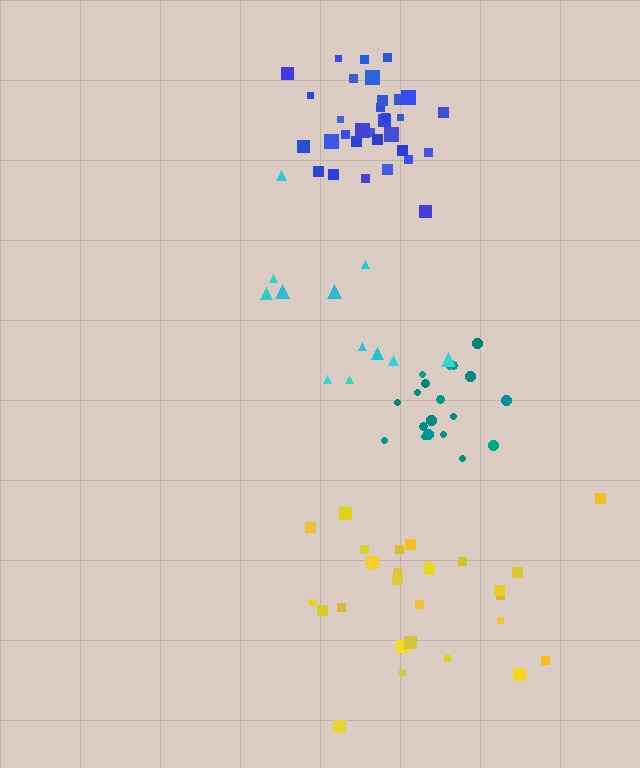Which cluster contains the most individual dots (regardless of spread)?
Blue (32).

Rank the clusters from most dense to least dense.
blue, teal, yellow, cyan.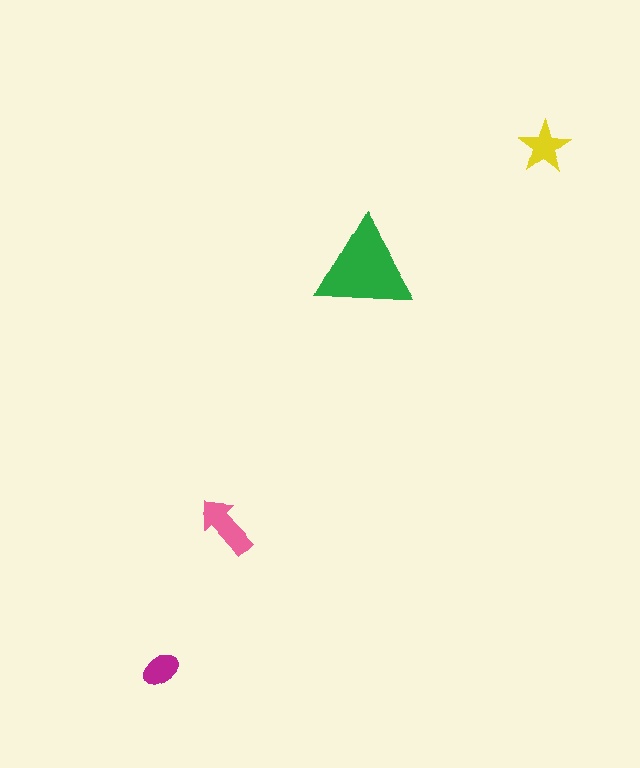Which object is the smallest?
The magenta ellipse.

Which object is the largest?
The green triangle.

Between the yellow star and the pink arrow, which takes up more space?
The pink arrow.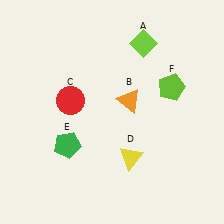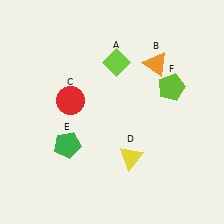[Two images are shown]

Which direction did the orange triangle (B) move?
The orange triangle (B) moved up.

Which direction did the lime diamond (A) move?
The lime diamond (A) moved left.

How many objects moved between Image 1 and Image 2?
2 objects moved between the two images.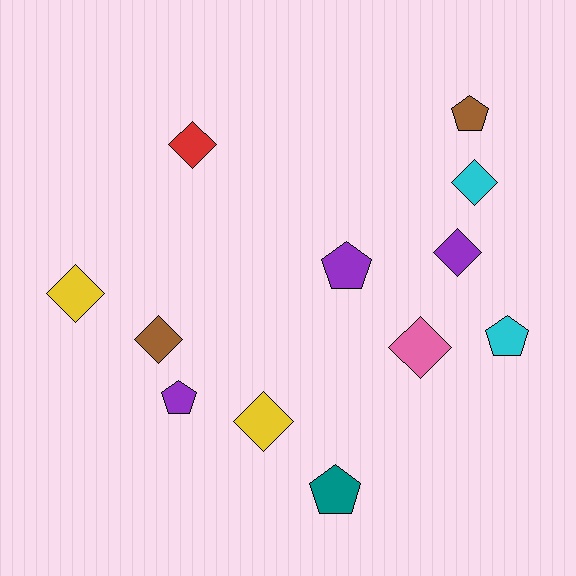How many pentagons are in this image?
There are 5 pentagons.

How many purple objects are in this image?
There are 3 purple objects.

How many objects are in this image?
There are 12 objects.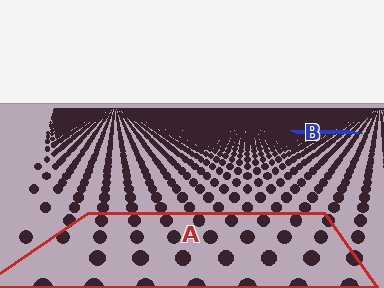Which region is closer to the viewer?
Region A is closer. The texture elements there are larger and more spread out.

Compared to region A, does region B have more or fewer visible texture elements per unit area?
Region B has more texture elements per unit area — they are packed more densely because it is farther away.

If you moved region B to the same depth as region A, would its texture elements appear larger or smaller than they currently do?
They would appear larger. At a closer depth, the same texture elements are projected at a bigger on-screen size.